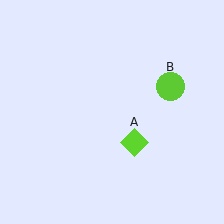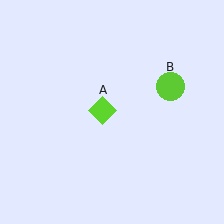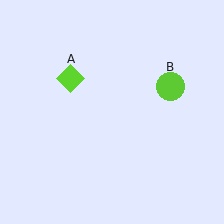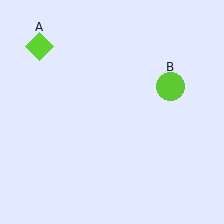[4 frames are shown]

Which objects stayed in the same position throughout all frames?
Lime circle (object B) remained stationary.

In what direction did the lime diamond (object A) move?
The lime diamond (object A) moved up and to the left.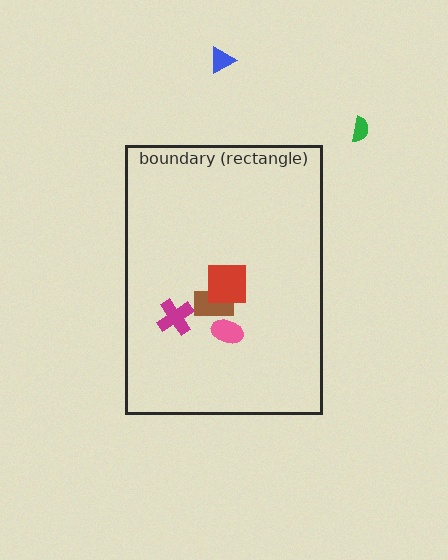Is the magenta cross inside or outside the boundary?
Inside.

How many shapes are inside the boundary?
4 inside, 2 outside.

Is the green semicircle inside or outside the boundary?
Outside.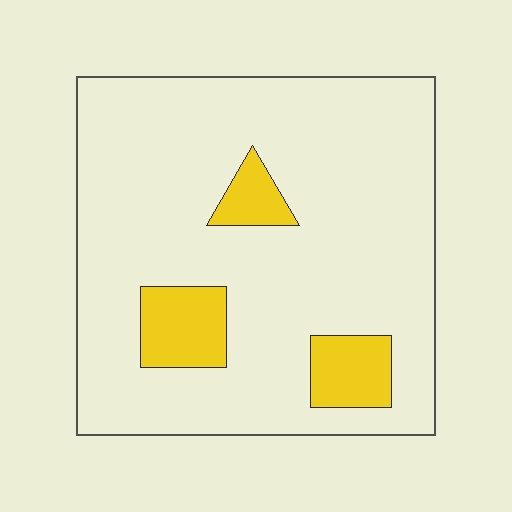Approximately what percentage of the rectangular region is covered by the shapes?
Approximately 15%.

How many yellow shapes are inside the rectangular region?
3.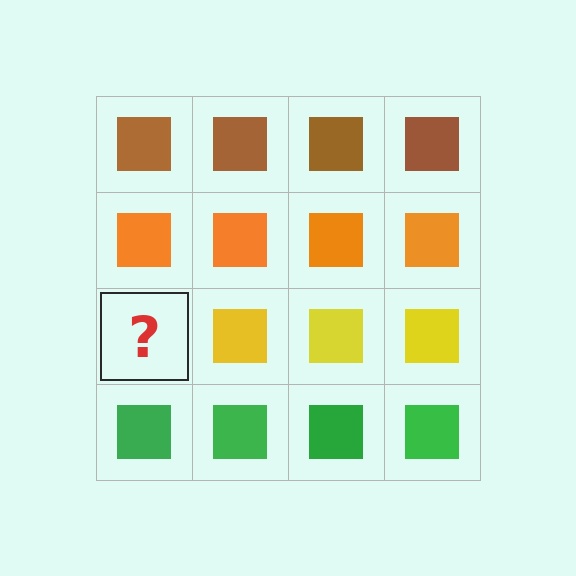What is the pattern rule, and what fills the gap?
The rule is that each row has a consistent color. The gap should be filled with a yellow square.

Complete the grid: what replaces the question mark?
The question mark should be replaced with a yellow square.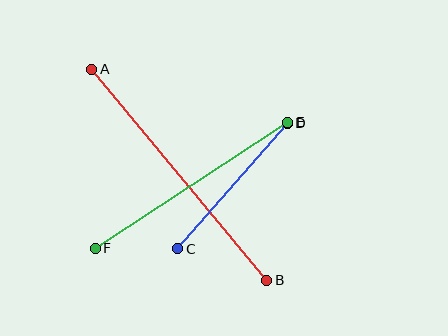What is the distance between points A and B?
The distance is approximately 274 pixels.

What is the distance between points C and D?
The distance is approximately 167 pixels.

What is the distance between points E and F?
The distance is approximately 230 pixels.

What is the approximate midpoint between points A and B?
The midpoint is at approximately (179, 175) pixels.